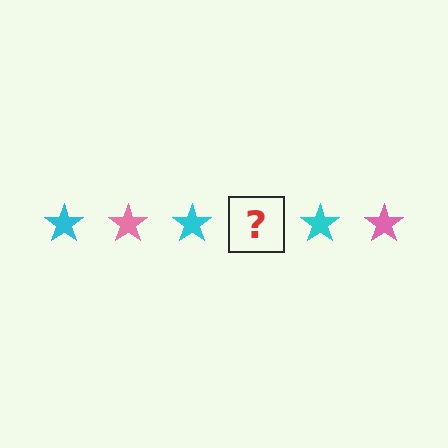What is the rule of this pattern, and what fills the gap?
The rule is that the pattern cycles through cyan, pink stars. The gap should be filled with a pink star.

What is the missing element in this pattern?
The missing element is a pink star.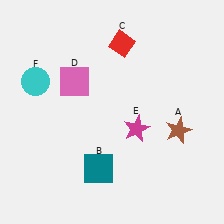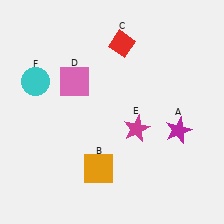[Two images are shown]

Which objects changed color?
A changed from brown to magenta. B changed from teal to orange.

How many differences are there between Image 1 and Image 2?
There are 2 differences between the two images.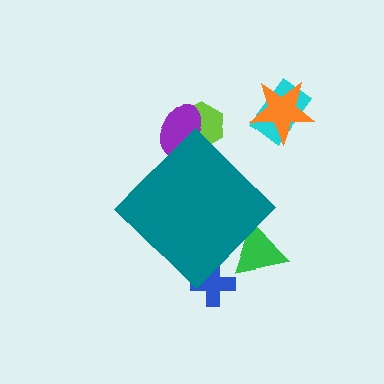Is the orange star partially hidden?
No, the orange star is fully visible.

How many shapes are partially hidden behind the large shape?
4 shapes are partially hidden.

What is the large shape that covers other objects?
A teal diamond.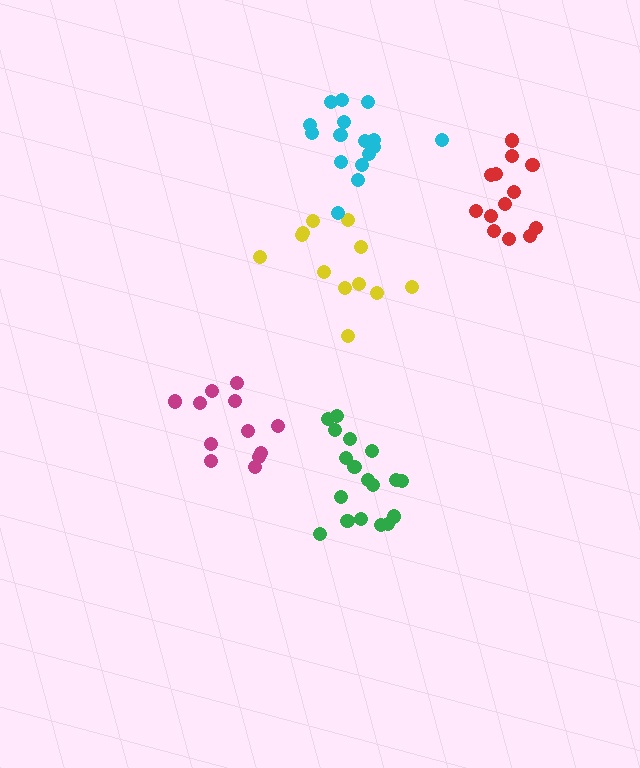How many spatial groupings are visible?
There are 5 spatial groupings.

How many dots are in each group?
Group 1: 13 dots, Group 2: 18 dots, Group 3: 12 dots, Group 4: 16 dots, Group 5: 12 dots (71 total).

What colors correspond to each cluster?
The clusters are colored: red, green, yellow, cyan, magenta.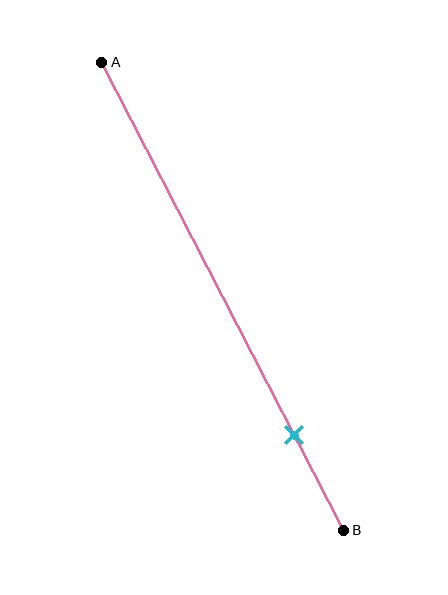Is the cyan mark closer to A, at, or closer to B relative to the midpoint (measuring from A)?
The cyan mark is closer to point B than the midpoint of segment AB.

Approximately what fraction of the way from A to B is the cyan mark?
The cyan mark is approximately 80% of the way from A to B.